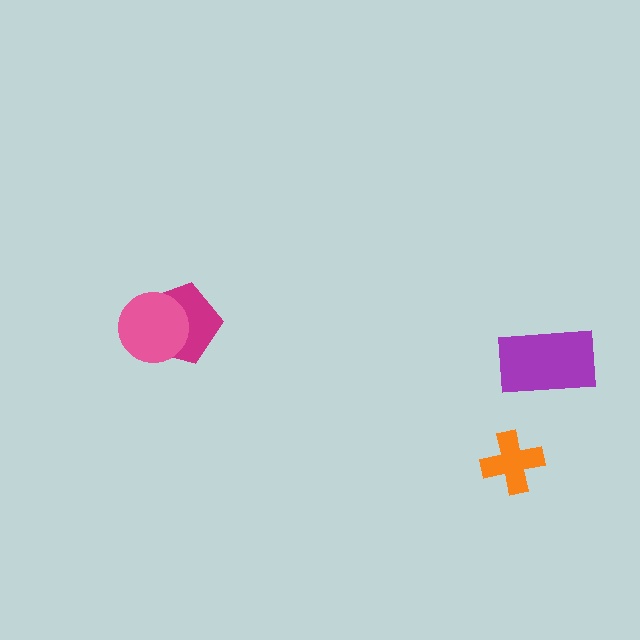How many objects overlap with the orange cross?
0 objects overlap with the orange cross.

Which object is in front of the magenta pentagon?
The pink circle is in front of the magenta pentagon.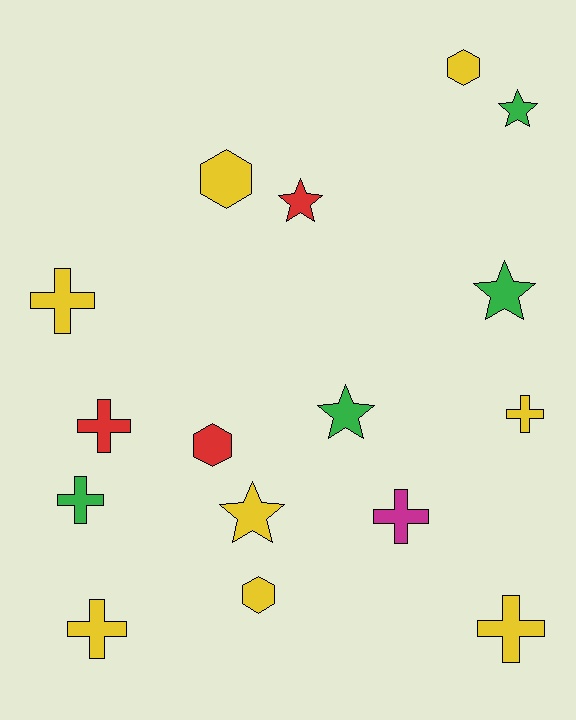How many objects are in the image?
There are 16 objects.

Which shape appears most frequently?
Cross, with 7 objects.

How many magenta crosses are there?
There is 1 magenta cross.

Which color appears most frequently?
Yellow, with 8 objects.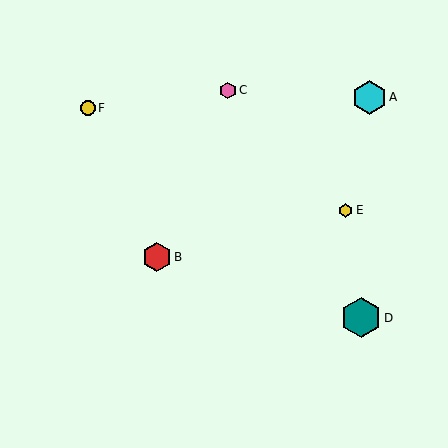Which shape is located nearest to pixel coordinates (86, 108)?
The yellow circle (labeled F) at (88, 108) is nearest to that location.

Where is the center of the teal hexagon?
The center of the teal hexagon is at (361, 318).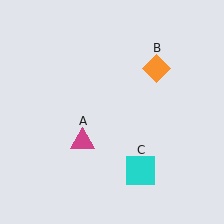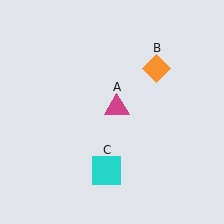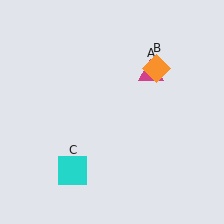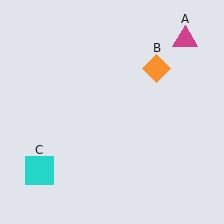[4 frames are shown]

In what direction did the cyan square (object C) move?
The cyan square (object C) moved left.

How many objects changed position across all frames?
2 objects changed position: magenta triangle (object A), cyan square (object C).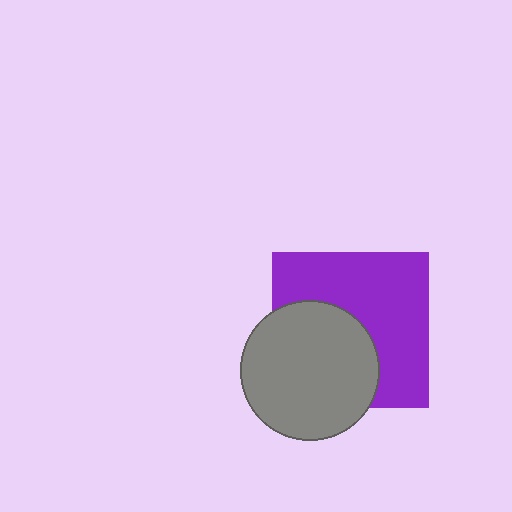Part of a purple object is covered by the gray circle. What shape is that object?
It is a square.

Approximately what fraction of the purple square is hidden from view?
Roughly 42% of the purple square is hidden behind the gray circle.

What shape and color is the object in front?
The object in front is a gray circle.